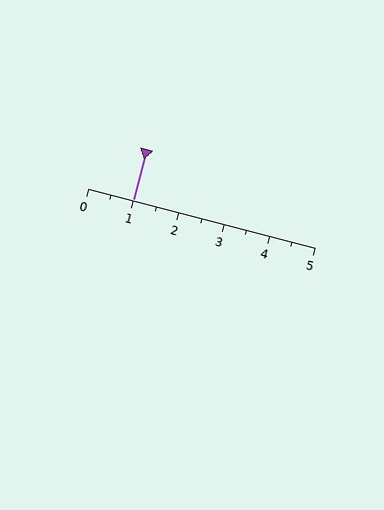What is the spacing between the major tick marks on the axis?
The major ticks are spaced 1 apart.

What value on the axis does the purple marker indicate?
The marker indicates approximately 1.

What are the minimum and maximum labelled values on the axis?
The axis runs from 0 to 5.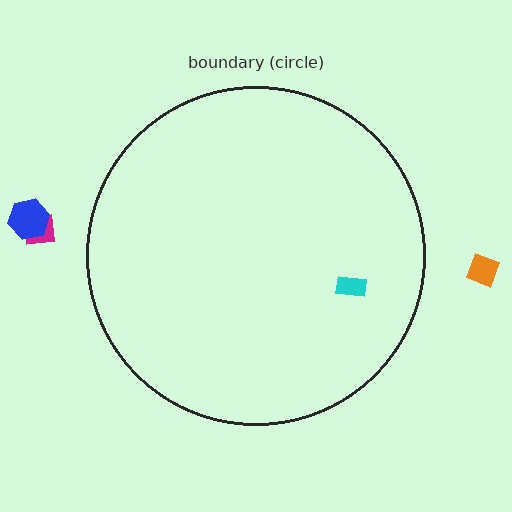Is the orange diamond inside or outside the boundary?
Outside.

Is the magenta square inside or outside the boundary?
Outside.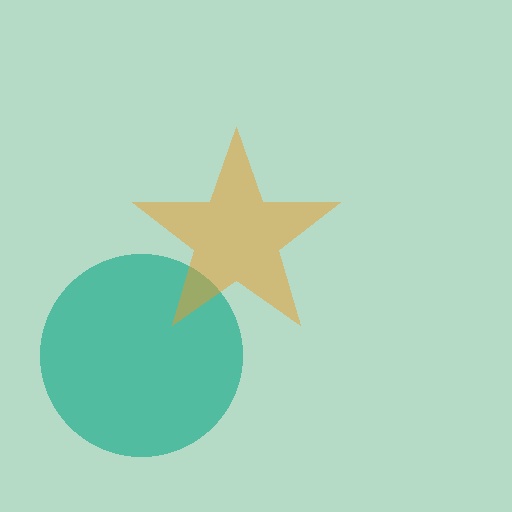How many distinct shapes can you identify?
There are 2 distinct shapes: a teal circle, an orange star.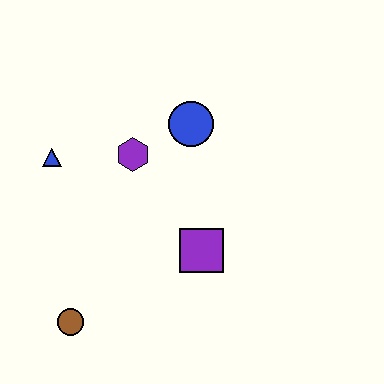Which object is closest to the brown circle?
The purple square is closest to the brown circle.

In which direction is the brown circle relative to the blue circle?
The brown circle is below the blue circle.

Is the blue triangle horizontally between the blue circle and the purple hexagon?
No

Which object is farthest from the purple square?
The blue triangle is farthest from the purple square.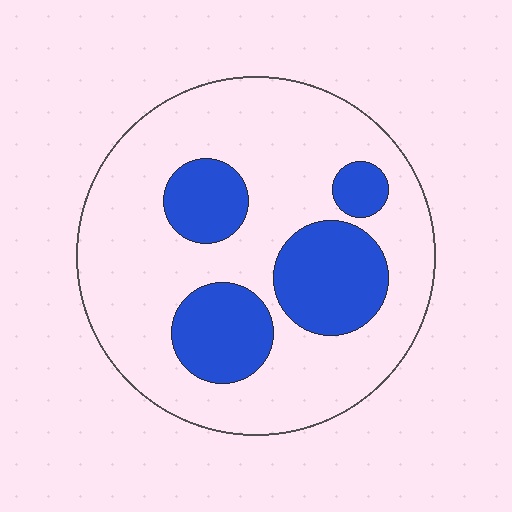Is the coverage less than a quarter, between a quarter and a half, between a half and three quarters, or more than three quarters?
Between a quarter and a half.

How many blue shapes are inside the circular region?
4.